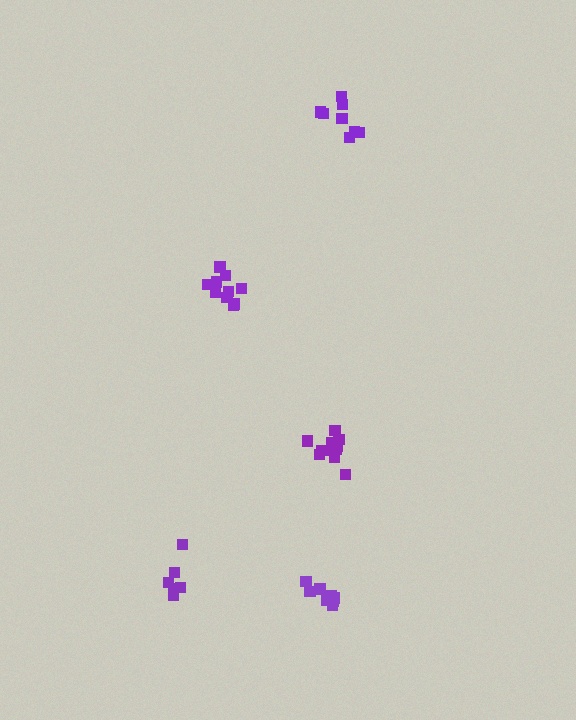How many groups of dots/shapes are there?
There are 5 groups.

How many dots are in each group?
Group 1: 10 dots, Group 2: 11 dots, Group 3: 8 dots, Group 4: 6 dots, Group 5: 9 dots (44 total).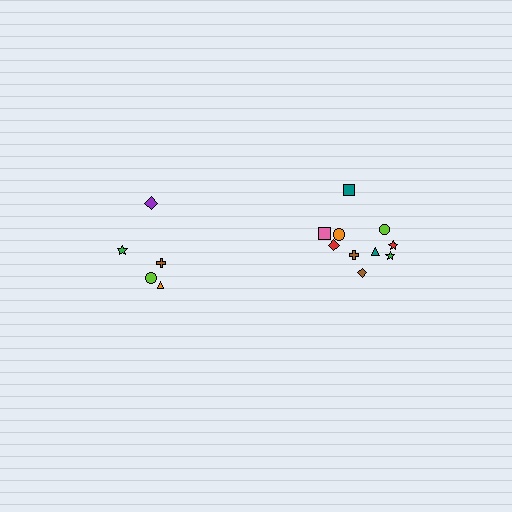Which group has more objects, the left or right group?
The right group.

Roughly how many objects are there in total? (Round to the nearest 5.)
Roughly 15 objects in total.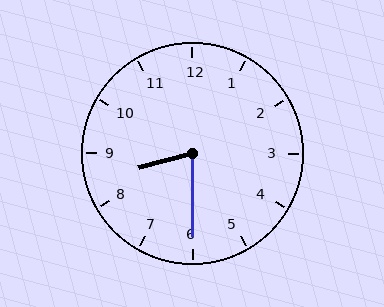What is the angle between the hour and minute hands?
Approximately 75 degrees.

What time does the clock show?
8:30.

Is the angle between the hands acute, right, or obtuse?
It is acute.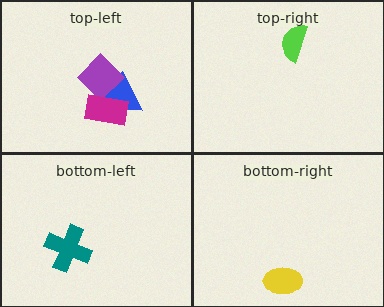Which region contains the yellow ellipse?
The bottom-right region.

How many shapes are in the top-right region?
1.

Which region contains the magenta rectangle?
The top-left region.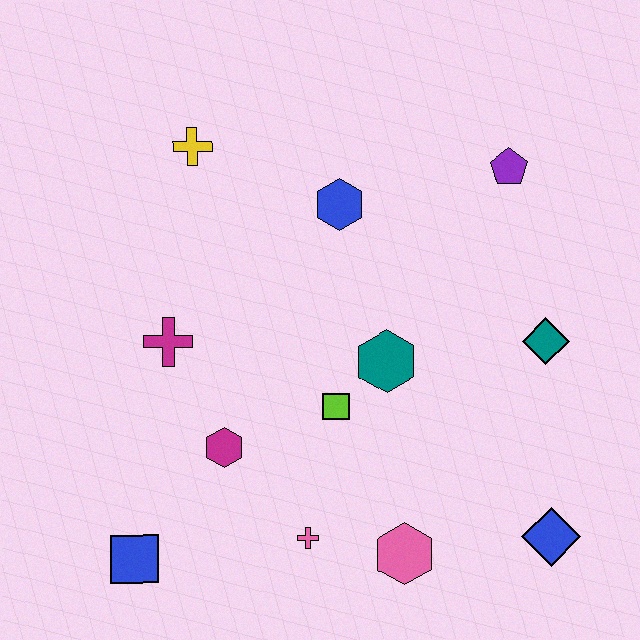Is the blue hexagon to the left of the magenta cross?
No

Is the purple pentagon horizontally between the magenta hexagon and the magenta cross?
No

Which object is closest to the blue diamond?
The pink hexagon is closest to the blue diamond.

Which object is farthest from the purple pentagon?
The blue square is farthest from the purple pentagon.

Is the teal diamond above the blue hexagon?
No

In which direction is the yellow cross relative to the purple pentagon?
The yellow cross is to the left of the purple pentagon.